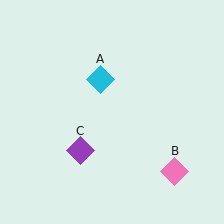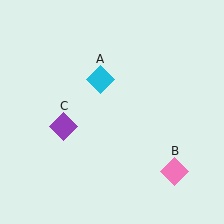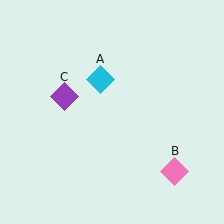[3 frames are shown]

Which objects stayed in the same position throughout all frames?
Cyan diamond (object A) and pink diamond (object B) remained stationary.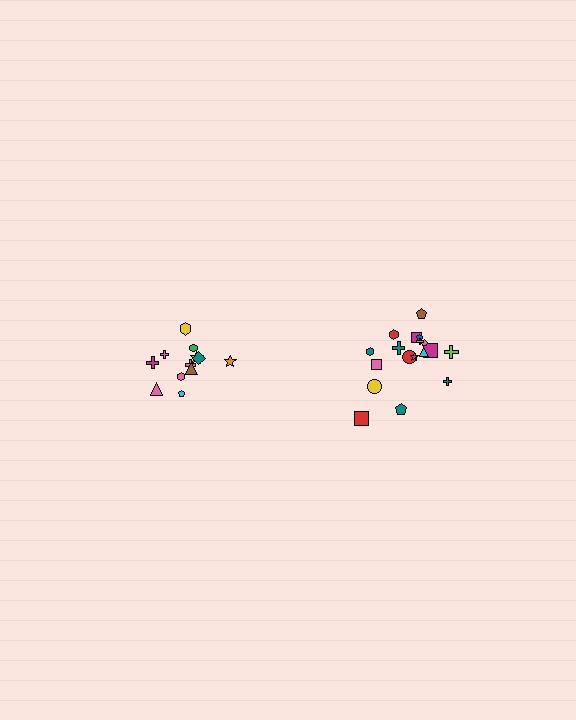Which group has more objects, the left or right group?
The right group.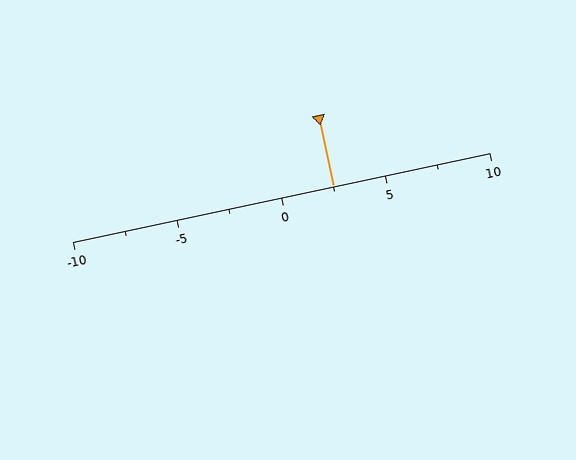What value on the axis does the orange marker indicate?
The marker indicates approximately 2.5.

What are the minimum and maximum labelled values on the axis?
The axis runs from -10 to 10.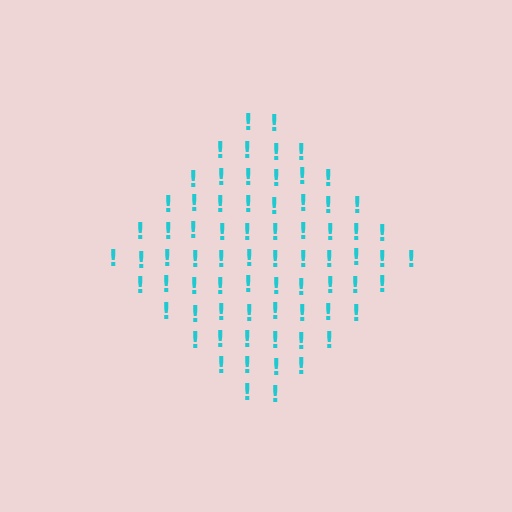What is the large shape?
The large shape is a diamond.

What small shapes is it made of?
It is made of small exclamation marks.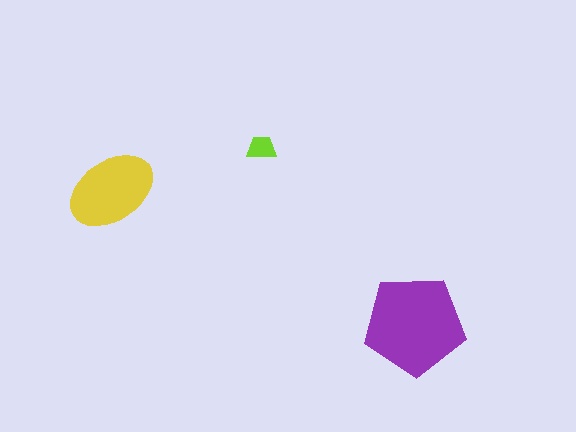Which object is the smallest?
The lime trapezoid.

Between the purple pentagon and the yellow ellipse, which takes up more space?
The purple pentagon.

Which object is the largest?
The purple pentagon.